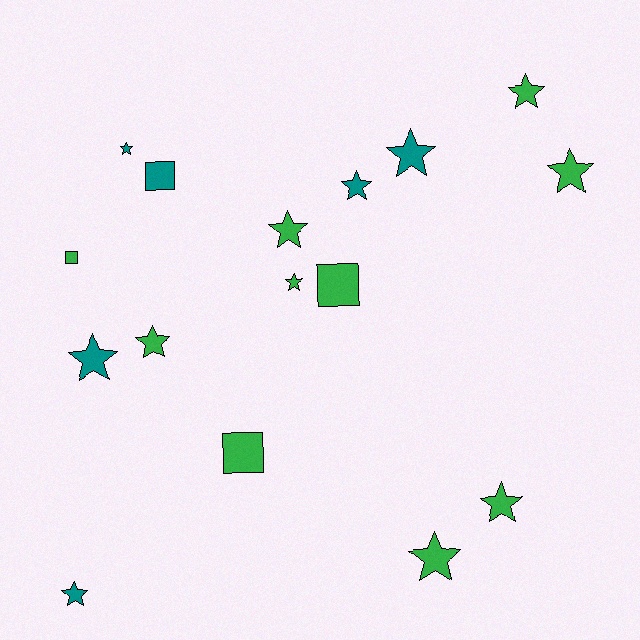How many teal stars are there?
There are 5 teal stars.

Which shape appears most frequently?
Star, with 12 objects.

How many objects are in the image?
There are 16 objects.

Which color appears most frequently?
Green, with 10 objects.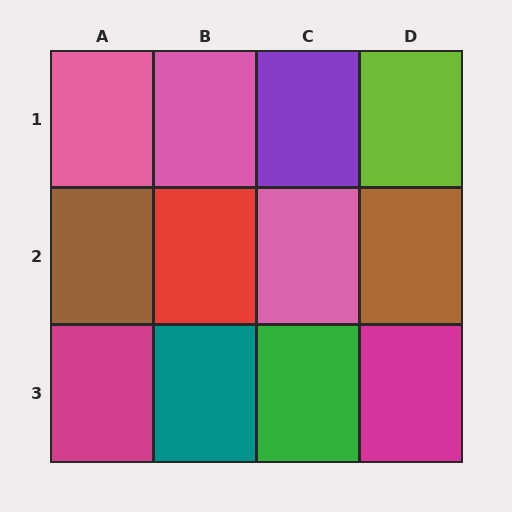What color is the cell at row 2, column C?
Pink.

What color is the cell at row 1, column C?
Purple.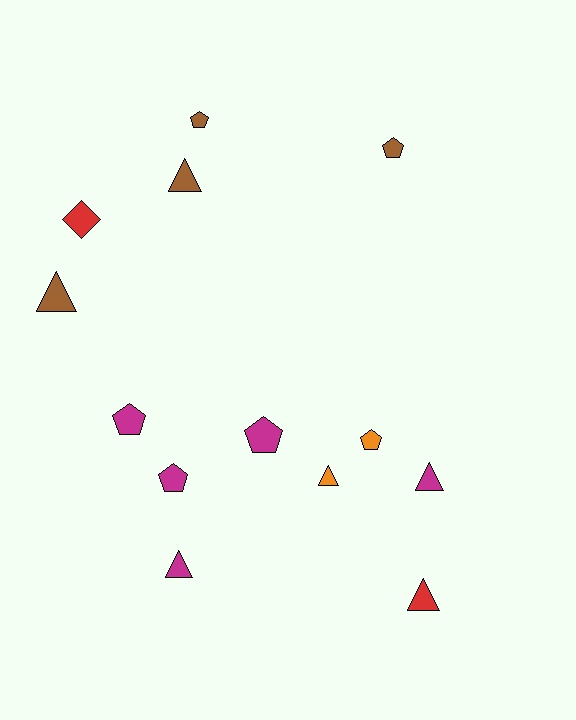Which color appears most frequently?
Magenta, with 5 objects.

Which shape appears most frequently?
Pentagon, with 6 objects.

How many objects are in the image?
There are 13 objects.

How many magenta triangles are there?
There are 2 magenta triangles.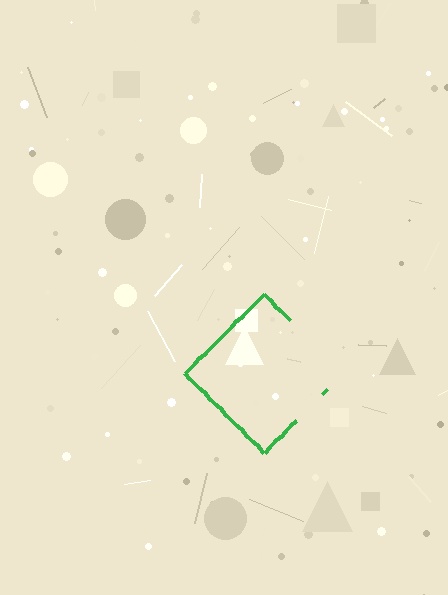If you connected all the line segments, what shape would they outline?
They would outline a diamond.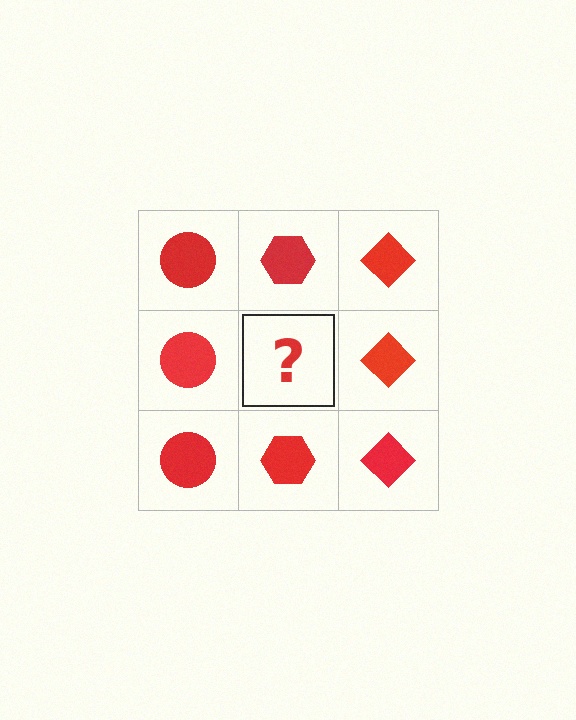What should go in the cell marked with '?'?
The missing cell should contain a red hexagon.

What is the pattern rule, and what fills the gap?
The rule is that each column has a consistent shape. The gap should be filled with a red hexagon.